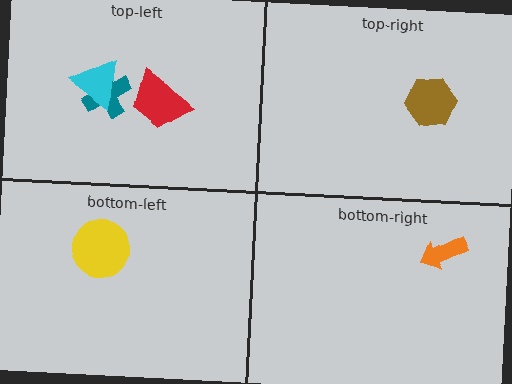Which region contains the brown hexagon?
The top-right region.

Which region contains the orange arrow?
The bottom-right region.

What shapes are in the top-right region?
The brown hexagon.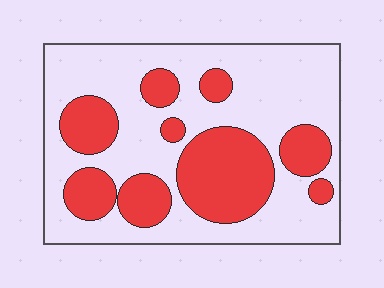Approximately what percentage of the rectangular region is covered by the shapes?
Approximately 35%.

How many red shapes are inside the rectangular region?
9.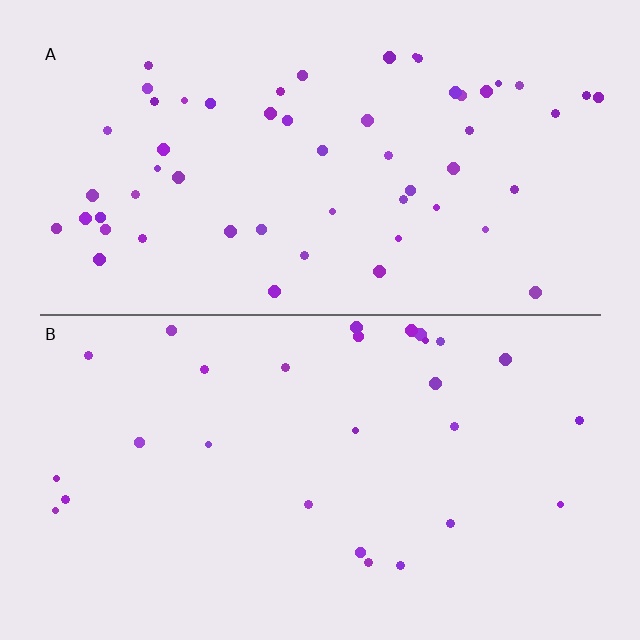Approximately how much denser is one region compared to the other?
Approximately 2.0× — region A over region B.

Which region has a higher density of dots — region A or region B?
A (the top).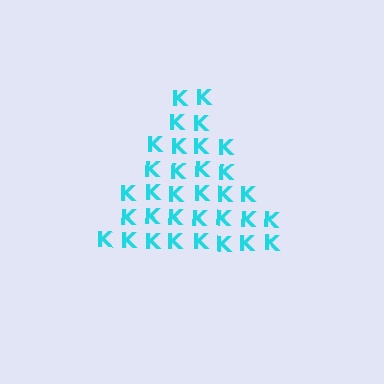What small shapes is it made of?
It is made of small letter K's.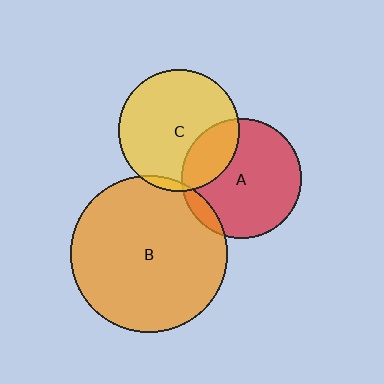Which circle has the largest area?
Circle B (orange).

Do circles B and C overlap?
Yes.